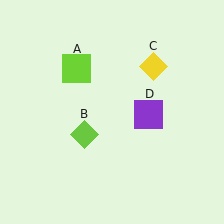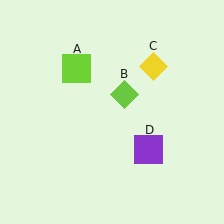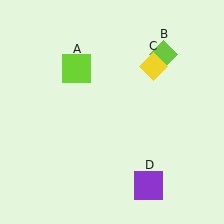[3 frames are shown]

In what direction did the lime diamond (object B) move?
The lime diamond (object B) moved up and to the right.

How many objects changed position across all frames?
2 objects changed position: lime diamond (object B), purple square (object D).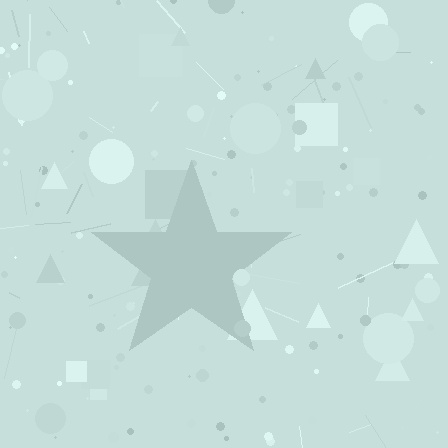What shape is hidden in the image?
A star is hidden in the image.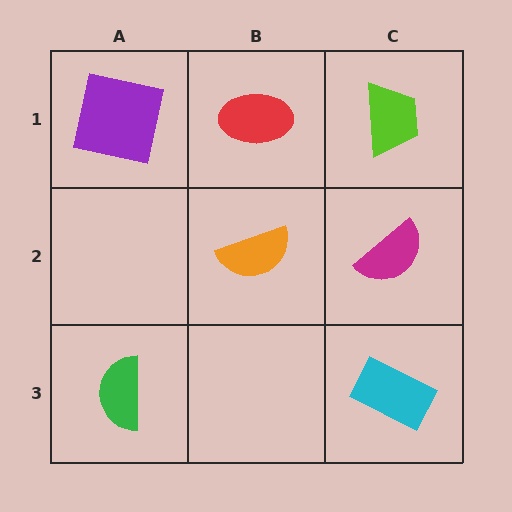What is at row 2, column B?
An orange semicircle.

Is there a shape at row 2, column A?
No, that cell is empty.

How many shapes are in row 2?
2 shapes.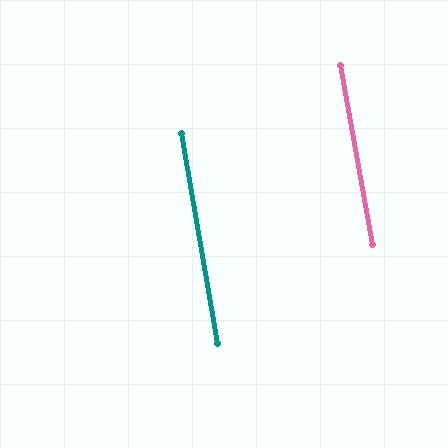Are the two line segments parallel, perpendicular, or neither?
Parallel — their directions differ by only 0.3°.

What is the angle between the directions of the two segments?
Approximately 0 degrees.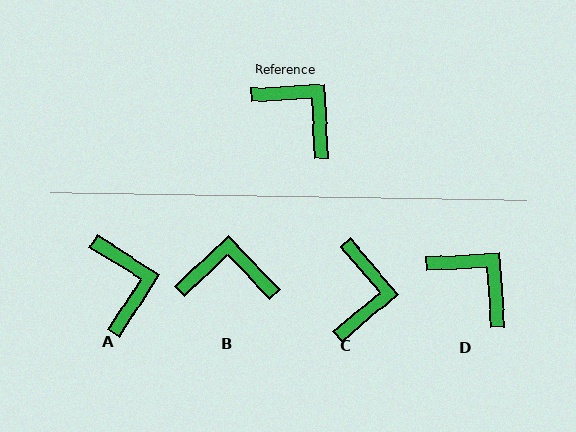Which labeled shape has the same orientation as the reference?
D.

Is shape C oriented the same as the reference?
No, it is off by about 53 degrees.